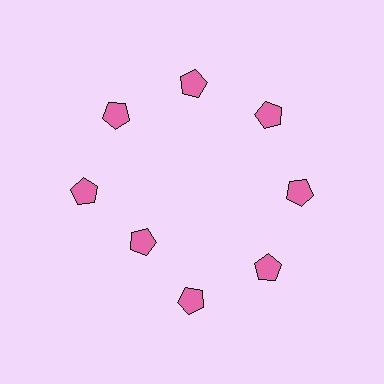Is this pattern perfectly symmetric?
No. The 8 pink pentagons are arranged in a ring, but one element near the 8 o'clock position is pulled inward toward the center, breaking the 8-fold rotational symmetry.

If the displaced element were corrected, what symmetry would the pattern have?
It would have 8-fold rotational symmetry — the pattern would map onto itself every 45 degrees.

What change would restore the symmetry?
The symmetry would be restored by moving it outward, back onto the ring so that all 8 pentagons sit at equal angles and equal distance from the center.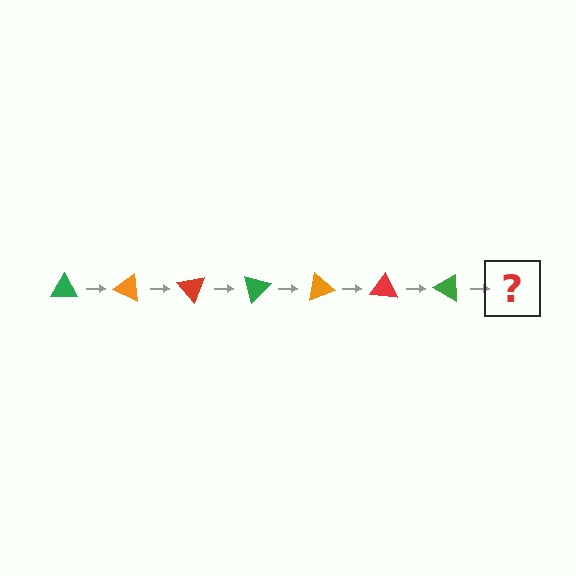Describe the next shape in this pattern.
It should be an orange triangle, rotated 175 degrees from the start.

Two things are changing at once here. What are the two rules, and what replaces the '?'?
The two rules are that it rotates 25 degrees each step and the color cycles through green, orange, and red. The '?' should be an orange triangle, rotated 175 degrees from the start.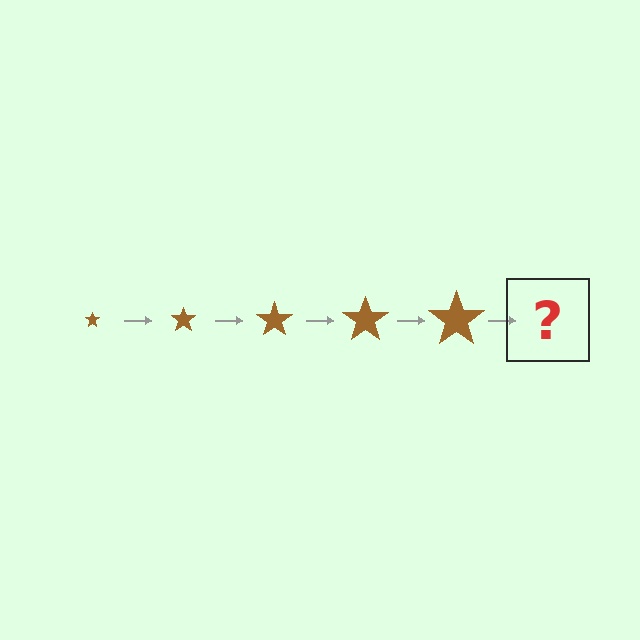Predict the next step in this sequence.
The next step is a brown star, larger than the previous one.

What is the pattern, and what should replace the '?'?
The pattern is that the star gets progressively larger each step. The '?' should be a brown star, larger than the previous one.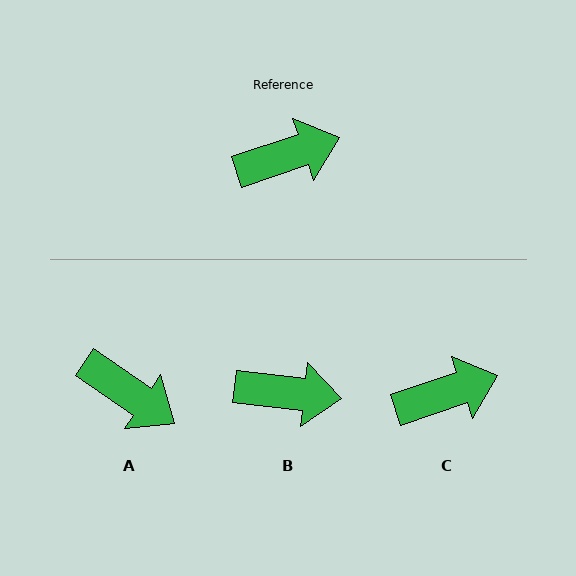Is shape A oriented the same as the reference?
No, it is off by about 53 degrees.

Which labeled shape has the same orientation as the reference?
C.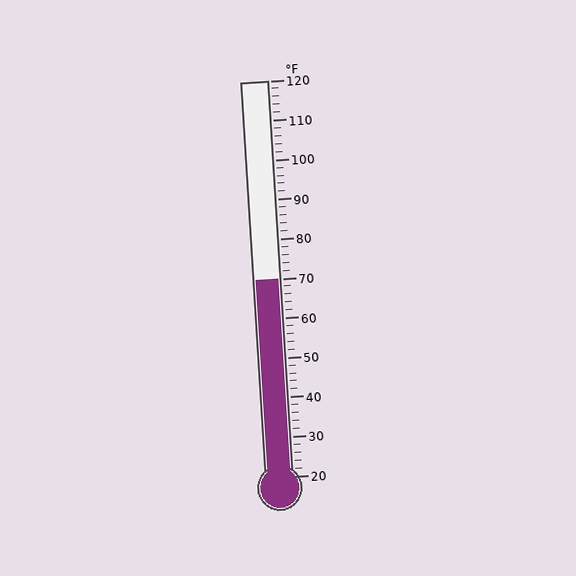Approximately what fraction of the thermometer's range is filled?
The thermometer is filled to approximately 50% of its range.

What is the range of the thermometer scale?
The thermometer scale ranges from 20°F to 120°F.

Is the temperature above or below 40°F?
The temperature is above 40°F.